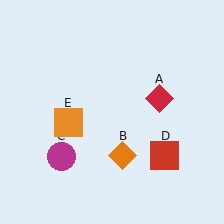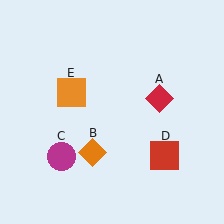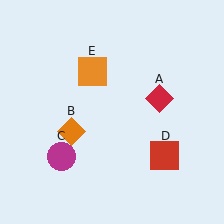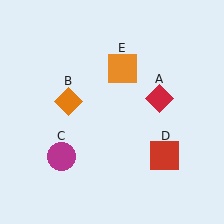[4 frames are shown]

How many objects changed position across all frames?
2 objects changed position: orange diamond (object B), orange square (object E).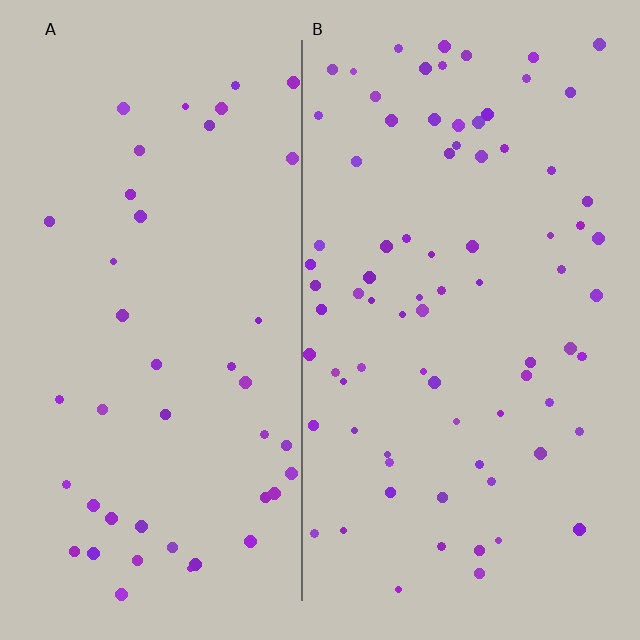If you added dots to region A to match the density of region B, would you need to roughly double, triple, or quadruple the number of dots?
Approximately double.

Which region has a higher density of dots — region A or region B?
B (the right).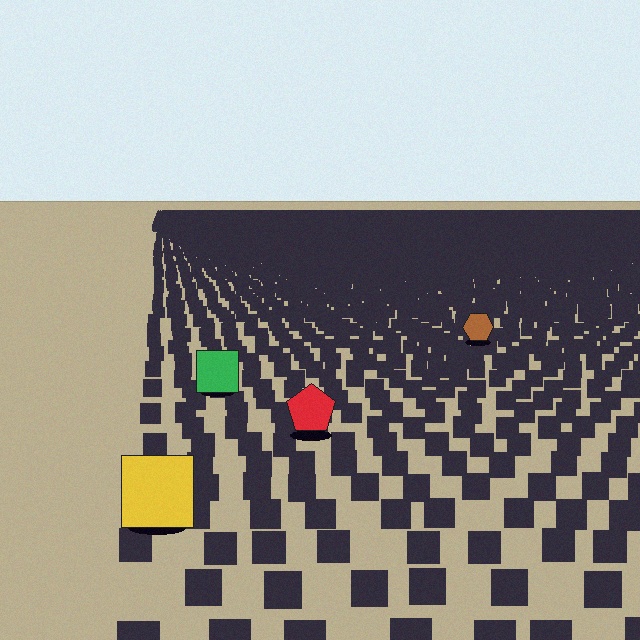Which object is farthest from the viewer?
The brown hexagon is farthest from the viewer. It appears smaller and the ground texture around it is denser.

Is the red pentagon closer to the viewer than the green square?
Yes. The red pentagon is closer — you can tell from the texture gradient: the ground texture is coarser near it.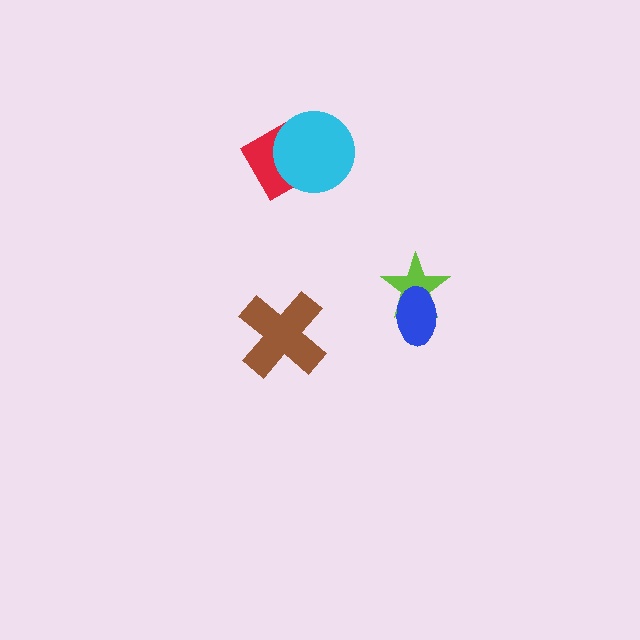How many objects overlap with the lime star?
1 object overlaps with the lime star.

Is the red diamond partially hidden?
Yes, it is partially covered by another shape.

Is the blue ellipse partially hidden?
No, no other shape covers it.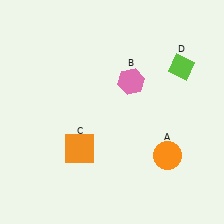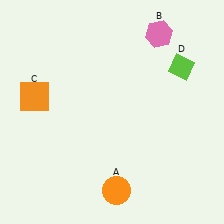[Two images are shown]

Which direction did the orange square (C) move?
The orange square (C) moved up.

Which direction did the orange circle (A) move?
The orange circle (A) moved left.